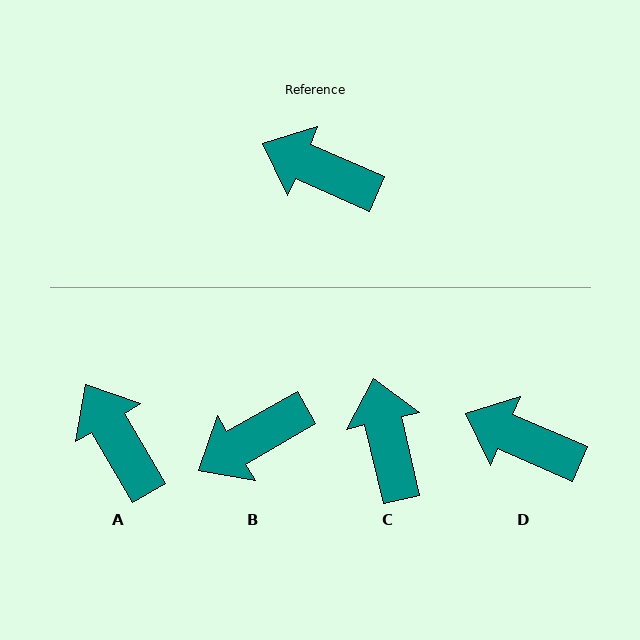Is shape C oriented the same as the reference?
No, it is off by about 53 degrees.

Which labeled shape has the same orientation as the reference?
D.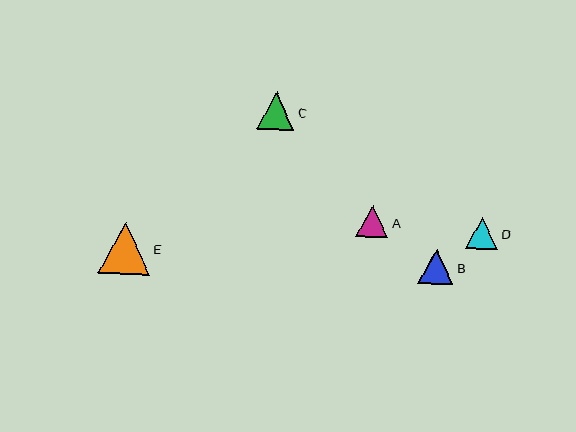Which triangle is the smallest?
Triangle A is the smallest with a size of approximately 32 pixels.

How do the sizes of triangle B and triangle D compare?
Triangle B and triangle D are approximately the same size.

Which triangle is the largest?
Triangle E is the largest with a size of approximately 52 pixels.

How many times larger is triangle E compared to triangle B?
Triangle E is approximately 1.5 times the size of triangle B.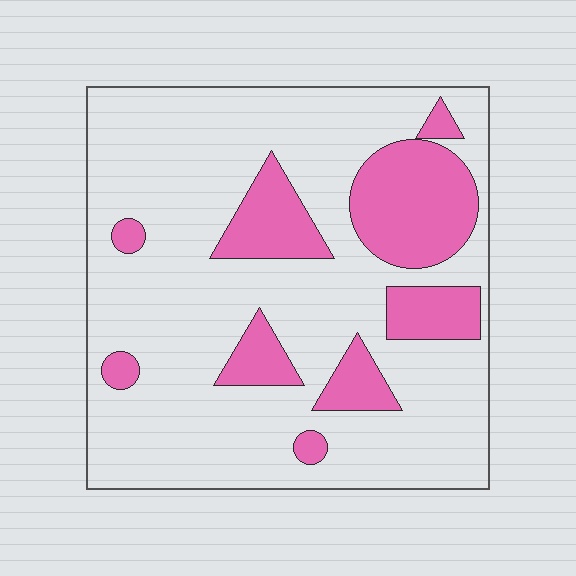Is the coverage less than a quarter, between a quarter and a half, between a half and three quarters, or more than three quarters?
Less than a quarter.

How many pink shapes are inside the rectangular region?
9.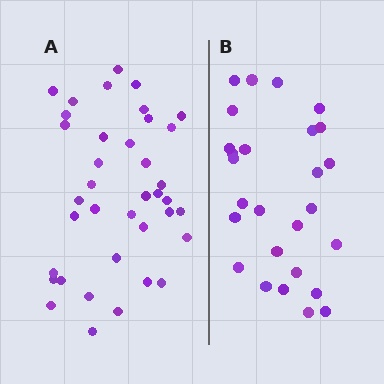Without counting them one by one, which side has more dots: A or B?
Region A (the left region) has more dots.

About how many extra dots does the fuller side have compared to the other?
Region A has roughly 12 or so more dots than region B.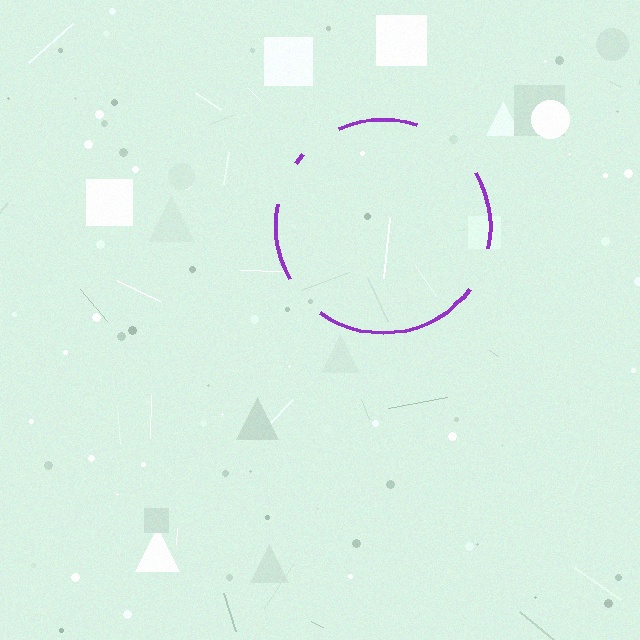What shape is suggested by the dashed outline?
The dashed outline suggests a circle.